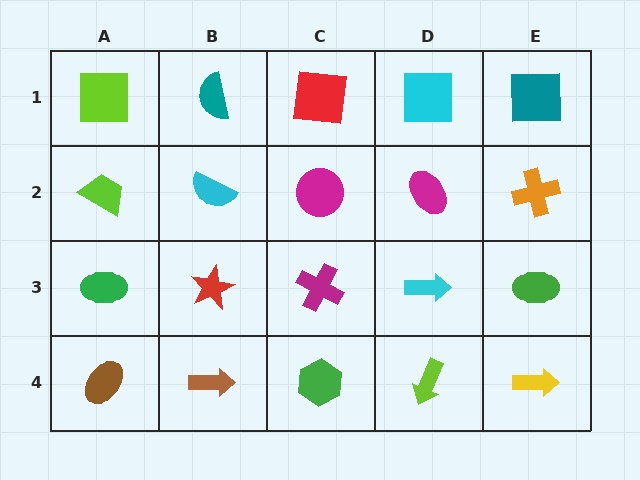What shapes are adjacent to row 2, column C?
A red square (row 1, column C), a magenta cross (row 3, column C), a cyan semicircle (row 2, column B), a magenta ellipse (row 2, column D).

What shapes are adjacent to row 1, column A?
A lime trapezoid (row 2, column A), a teal semicircle (row 1, column B).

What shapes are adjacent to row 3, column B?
A cyan semicircle (row 2, column B), a brown arrow (row 4, column B), a green ellipse (row 3, column A), a magenta cross (row 3, column C).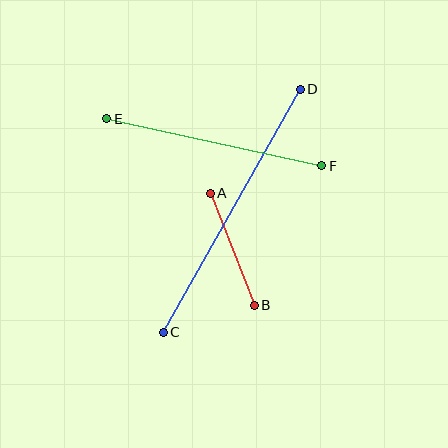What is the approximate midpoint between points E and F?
The midpoint is at approximately (214, 142) pixels.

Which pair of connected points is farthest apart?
Points C and D are farthest apart.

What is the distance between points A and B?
The distance is approximately 121 pixels.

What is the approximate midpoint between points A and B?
The midpoint is at approximately (232, 249) pixels.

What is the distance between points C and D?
The distance is approximately 279 pixels.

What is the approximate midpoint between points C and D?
The midpoint is at approximately (232, 211) pixels.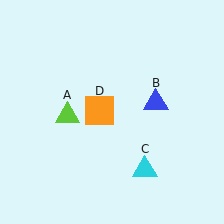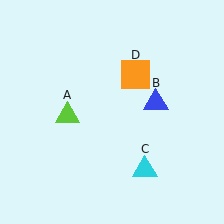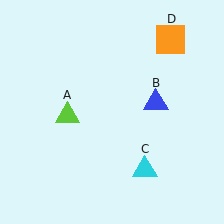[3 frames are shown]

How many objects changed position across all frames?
1 object changed position: orange square (object D).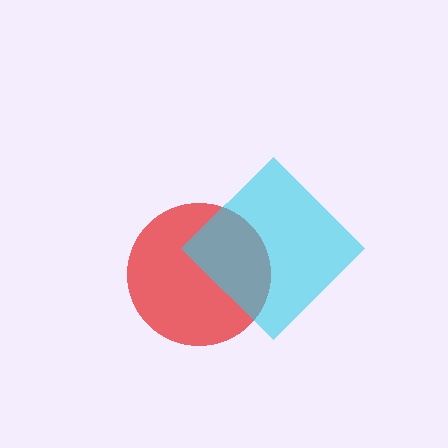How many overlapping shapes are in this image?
There are 2 overlapping shapes in the image.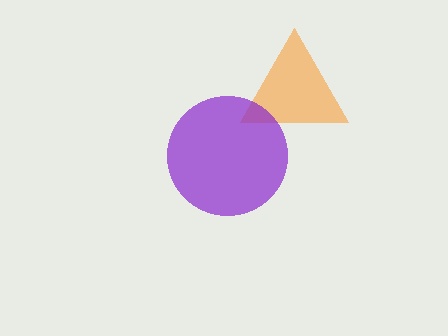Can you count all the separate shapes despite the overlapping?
Yes, there are 2 separate shapes.